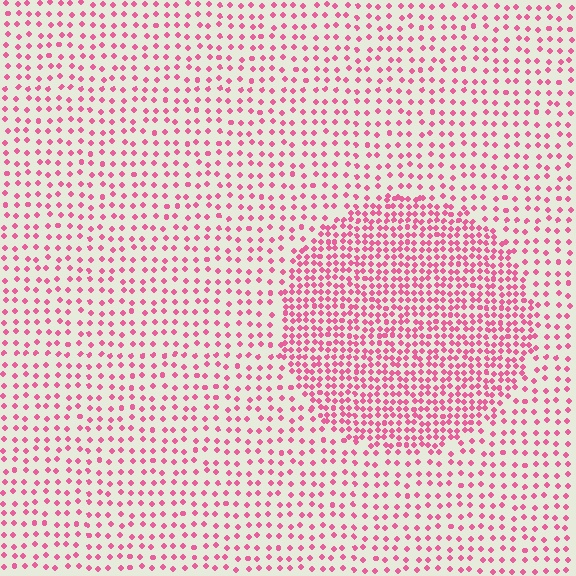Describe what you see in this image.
The image contains small pink elements arranged at two different densities. A circle-shaped region is visible where the elements are more densely packed than the surrounding area.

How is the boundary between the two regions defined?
The boundary is defined by a change in element density (approximately 2.2x ratio). All elements are the same color, size, and shape.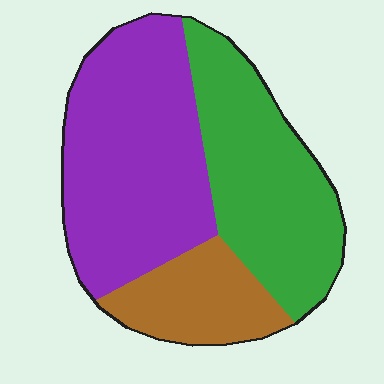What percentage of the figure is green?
Green takes up about three eighths (3/8) of the figure.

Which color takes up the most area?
Purple, at roughly 45%.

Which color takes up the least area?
Brown, at roughly 20%.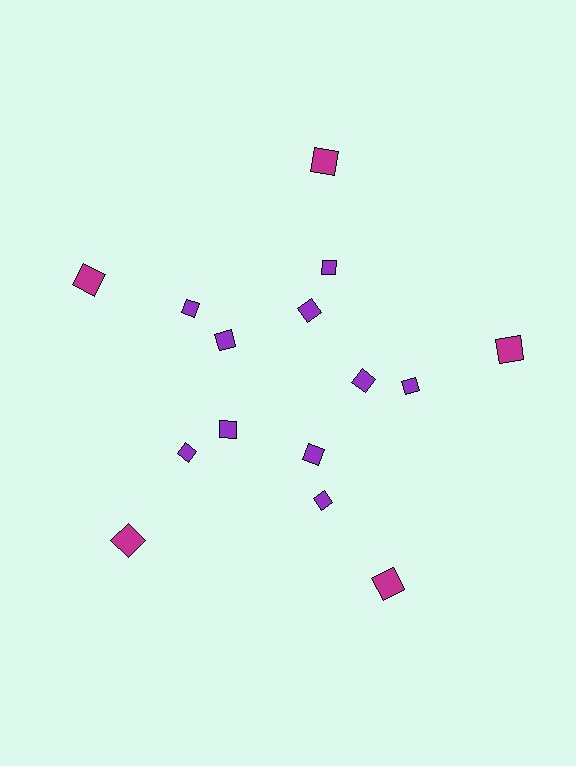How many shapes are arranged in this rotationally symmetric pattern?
There are 15 shapes, arranged in 5 groups of 3.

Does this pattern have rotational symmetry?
Yes, this pattern has 5-fold rotational symmetry. It looks the same after rotating 72 degrees around the center.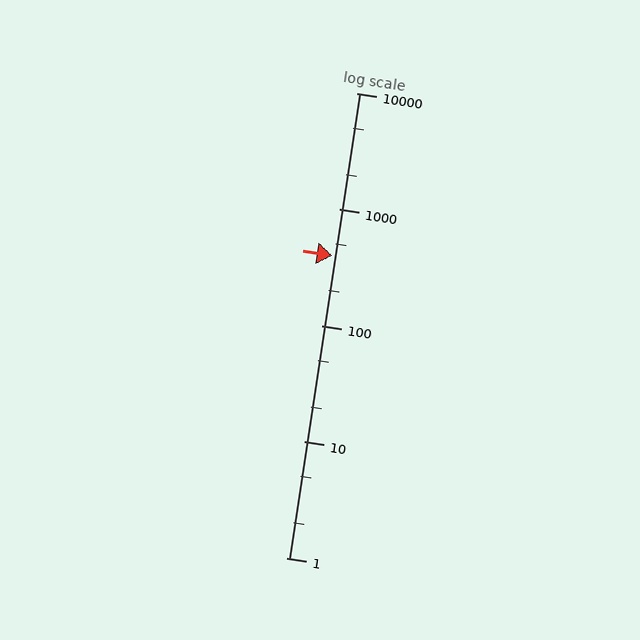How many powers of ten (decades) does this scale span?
The scale spans 4 decades, from 1 to 10000.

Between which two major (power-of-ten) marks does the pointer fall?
The pointer is between 100 and 1000.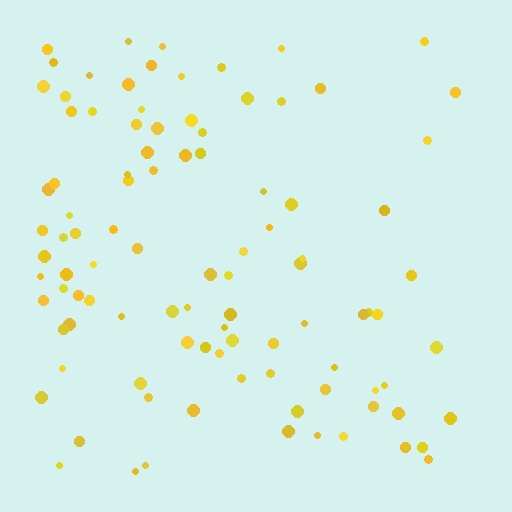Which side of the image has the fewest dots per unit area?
The right.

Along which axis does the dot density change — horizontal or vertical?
Horizontal.